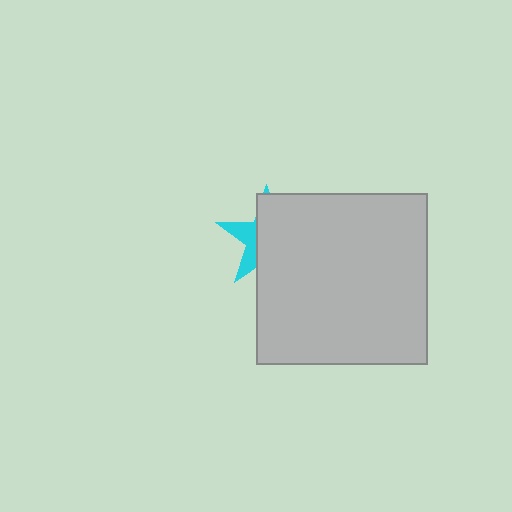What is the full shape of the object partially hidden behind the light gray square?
The partially hidden object is a cyan star.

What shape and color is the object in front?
The object in front is a light gray square.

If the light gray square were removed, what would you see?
You would see the complete cyan star.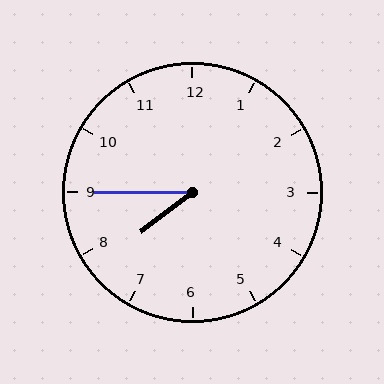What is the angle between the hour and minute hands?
Approximately 38 degrees.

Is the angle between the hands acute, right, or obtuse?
It is acute.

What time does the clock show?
7:45.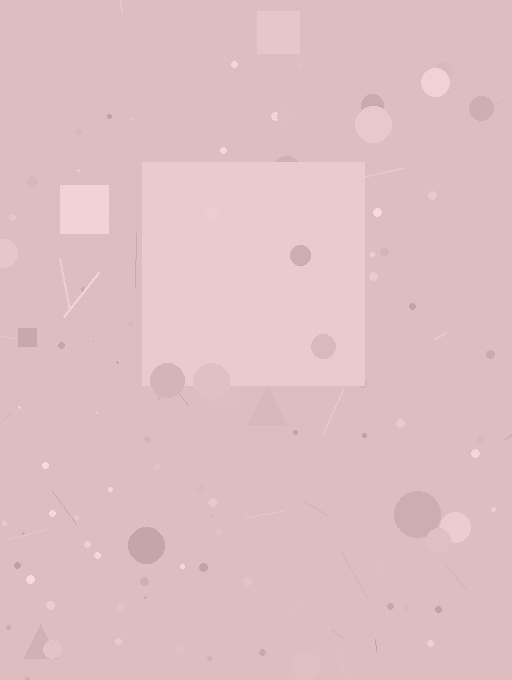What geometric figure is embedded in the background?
A square is embedded in the background.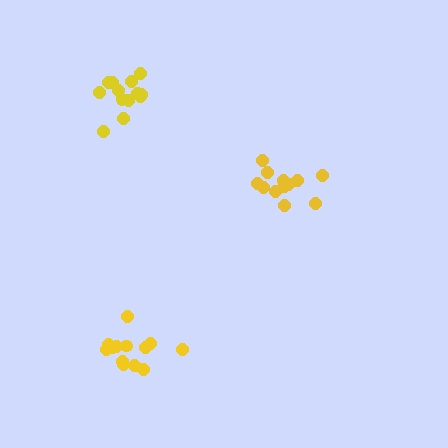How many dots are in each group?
Group 1: 13 dots, Group 2: 13 dots, Group 3: 13 dots (39 total).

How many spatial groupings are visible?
There are 3 spatial groupings.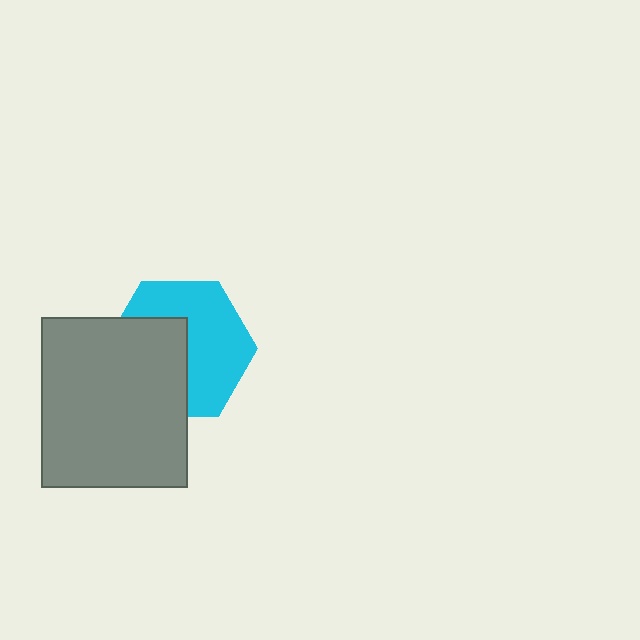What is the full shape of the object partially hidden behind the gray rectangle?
The partially hidden object is a cyan hexagon.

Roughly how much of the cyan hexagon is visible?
About half of it is visible (roughly 56%).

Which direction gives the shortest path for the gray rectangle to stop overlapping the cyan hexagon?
Moving toward the lower-left gives the shortest separation.